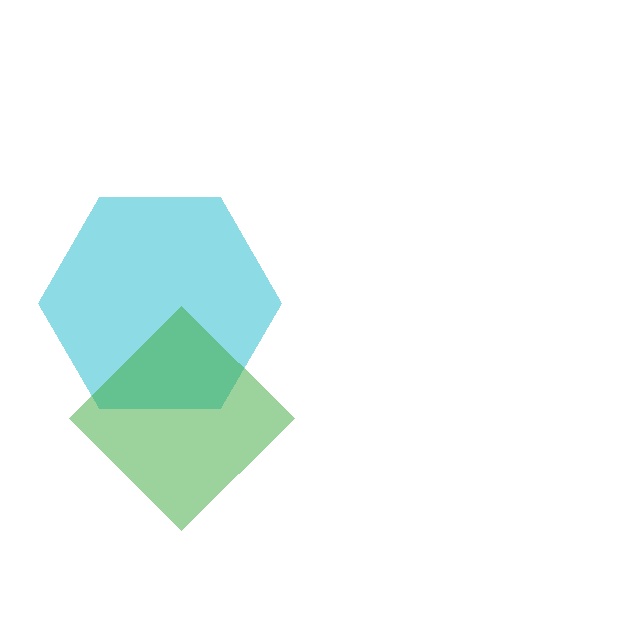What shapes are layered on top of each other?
The layered shapes are: a cyan hexagon, a green diamond.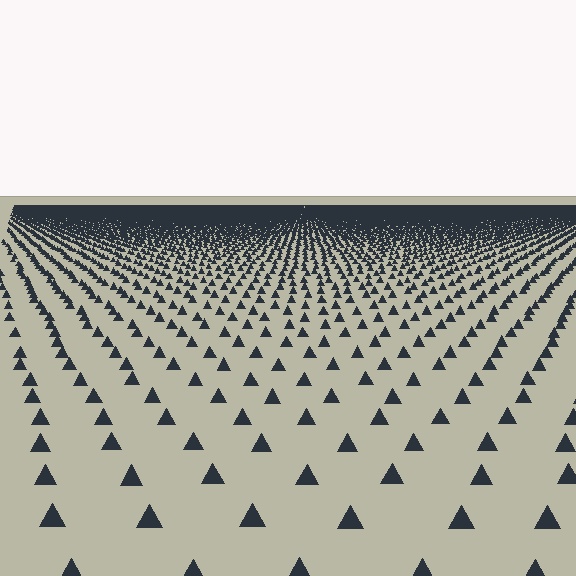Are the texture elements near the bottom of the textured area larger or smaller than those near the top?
Larger. Near the bottom, elements are closer to the viewer and appear at a bigger on-screen size.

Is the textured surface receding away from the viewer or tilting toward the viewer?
The surface is receding away from the viewer. Texture elements get smaller and denser toward the top.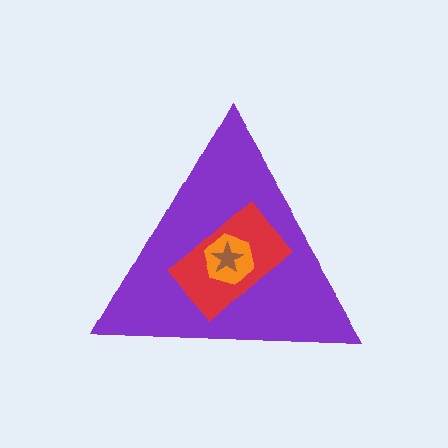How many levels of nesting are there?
4.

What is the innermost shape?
The brown star.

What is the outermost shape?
The purple triangle.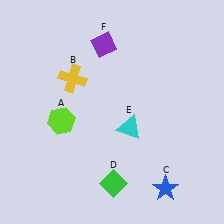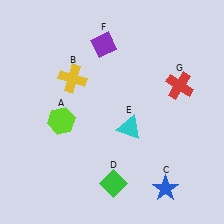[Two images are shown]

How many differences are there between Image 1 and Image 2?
There is 1 difference between the two images.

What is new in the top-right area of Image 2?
A red cross (G) was added in the top-right area of Image 2.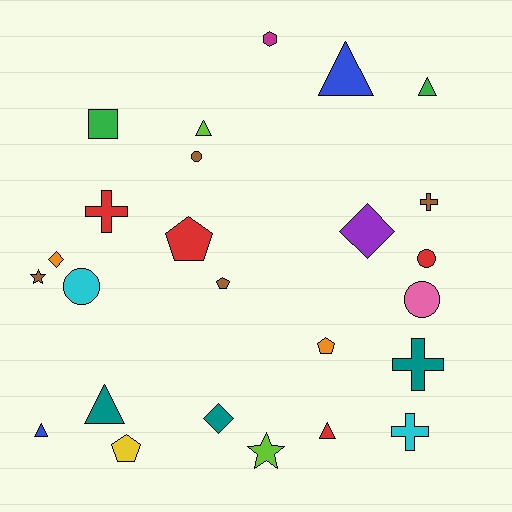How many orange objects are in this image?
There are 2 orange objects.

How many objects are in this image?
There are 25 objects.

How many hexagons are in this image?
There is 1 hexagon.